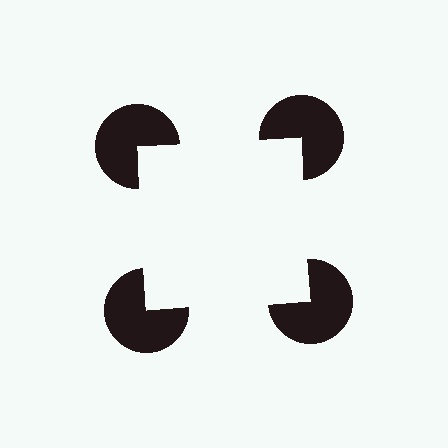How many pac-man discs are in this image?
There are 4 — one at each vertex of the illusory square.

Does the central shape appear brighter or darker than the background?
It typically appears slightly brighter than the background, even though no actual brightness change is drawn.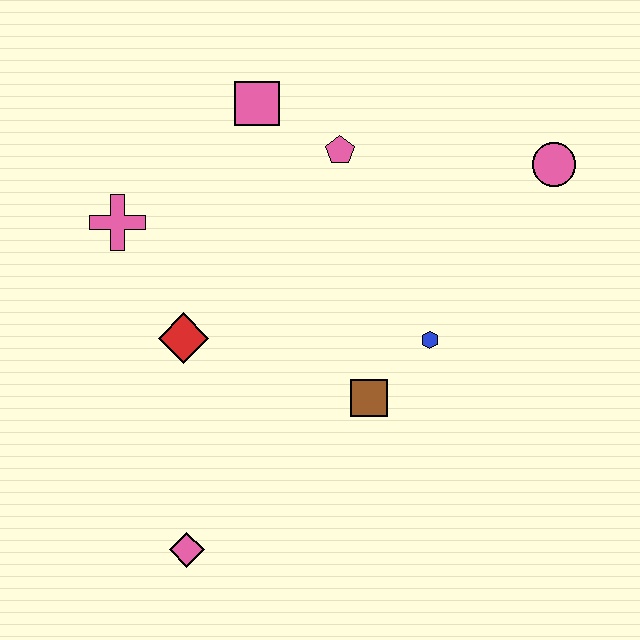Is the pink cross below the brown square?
No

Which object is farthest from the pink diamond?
The pink circle is farthest from the pink diamond.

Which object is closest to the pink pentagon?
The pink square is closest to the pink pentagon.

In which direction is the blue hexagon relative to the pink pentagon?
The blue hexagon is below the pink pentagon.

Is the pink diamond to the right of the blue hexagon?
No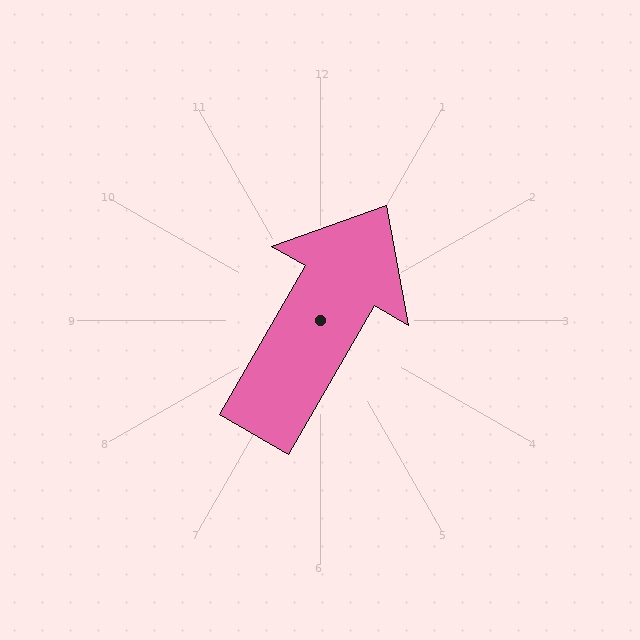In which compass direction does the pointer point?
Northeast.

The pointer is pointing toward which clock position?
Roughly 1 o'clock.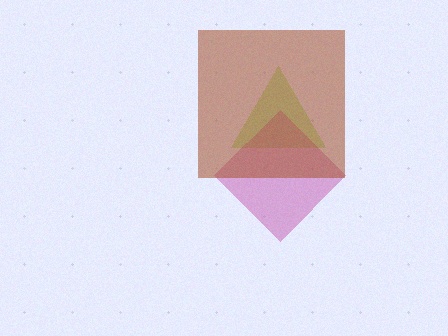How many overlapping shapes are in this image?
There are 3 overlapping shapes in the image.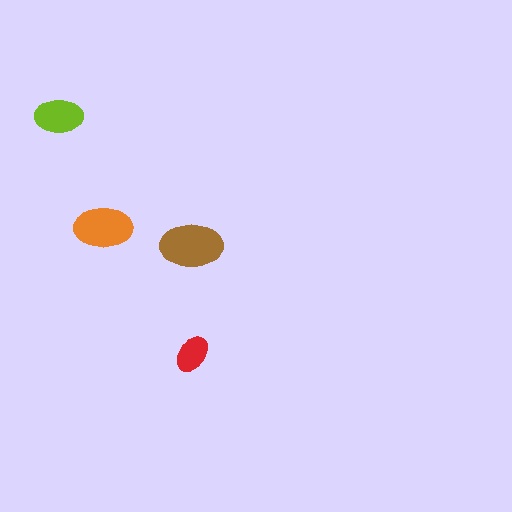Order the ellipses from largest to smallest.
the brown one, the orange one, the lime one, the red one.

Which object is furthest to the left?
The lime ellipse is leftmost.